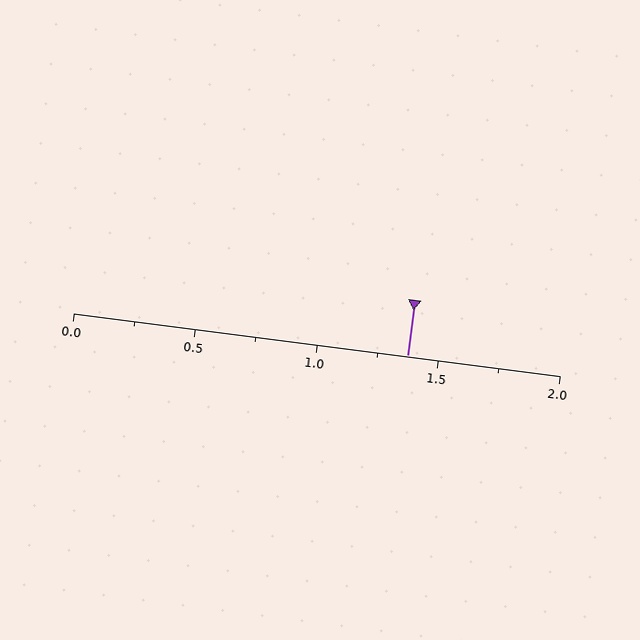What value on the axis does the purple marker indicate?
The marker indicates approximately 1.38.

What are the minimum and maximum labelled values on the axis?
The axis runs from 0.0 to 2.0.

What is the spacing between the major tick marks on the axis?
The major ticks are spaced 0.5 apart.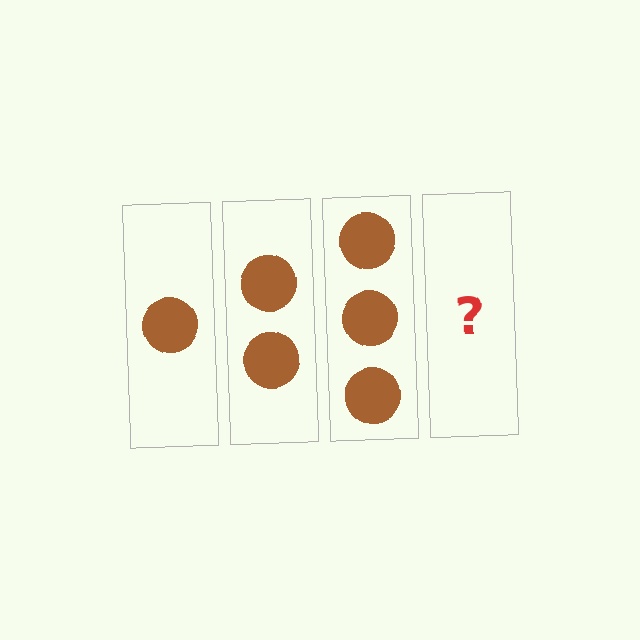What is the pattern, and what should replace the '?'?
The pattern is that each step adds one more circle. The '?' should be 4 circles.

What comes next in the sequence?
The next element should be 4 circles.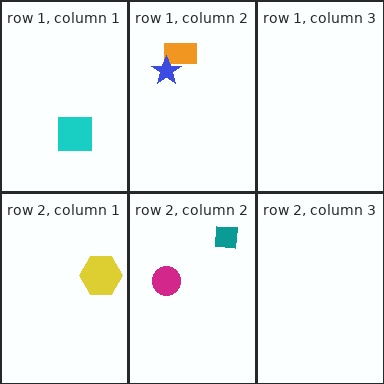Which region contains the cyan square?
The row 1, column 1 region.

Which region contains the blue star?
The row 1, column 2 region.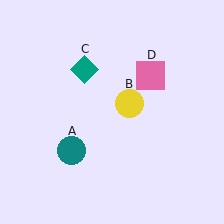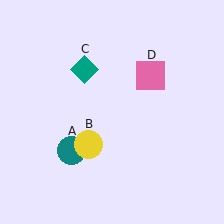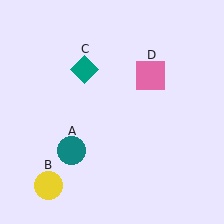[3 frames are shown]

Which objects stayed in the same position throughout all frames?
Teal circle (object A) and teal diamond (object C) and pink square (object D) remained stationary.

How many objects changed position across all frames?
1 object changed position: yellow circle (object B).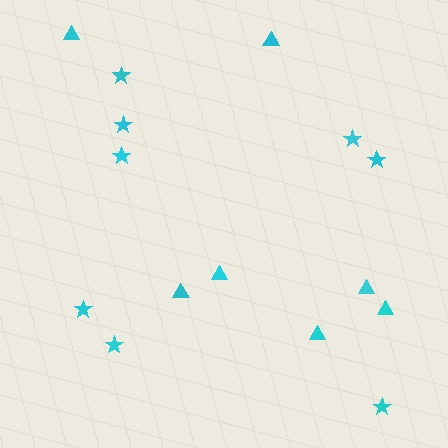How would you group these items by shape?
There are 2 groups: one group of stars (8) and one group of triangles (7).